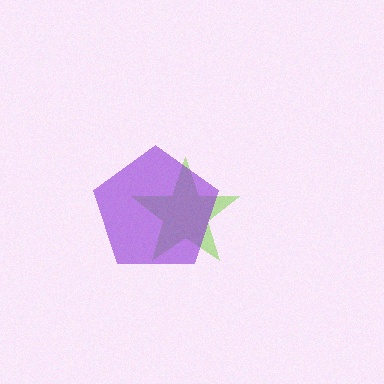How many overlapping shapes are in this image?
There are 2 overlapping shapes in the image.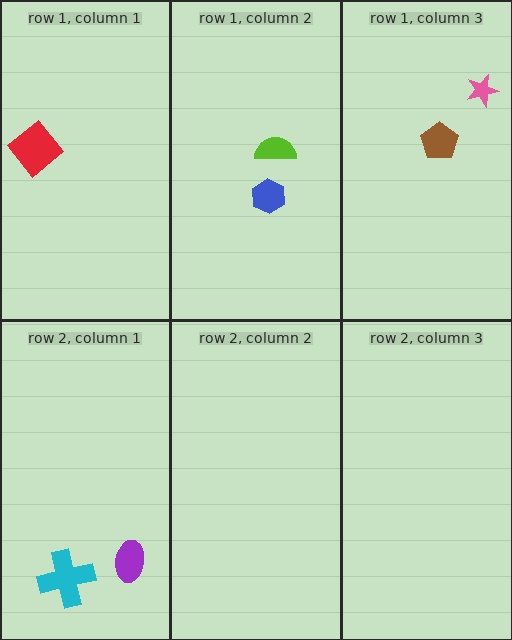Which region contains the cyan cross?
The row 2, column 1 region.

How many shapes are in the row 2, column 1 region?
2.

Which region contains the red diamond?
The row 1, column 1 region.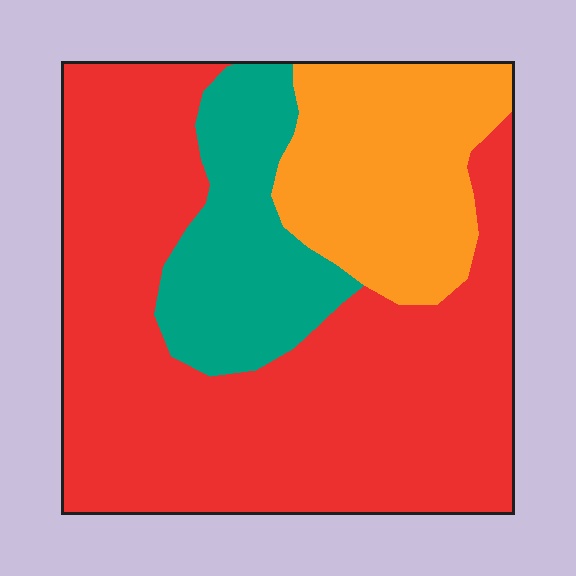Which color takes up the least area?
Teal, at roughly 15%.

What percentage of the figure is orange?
Orange takes up about one fifth (1/5) of the figure.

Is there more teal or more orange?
Orange.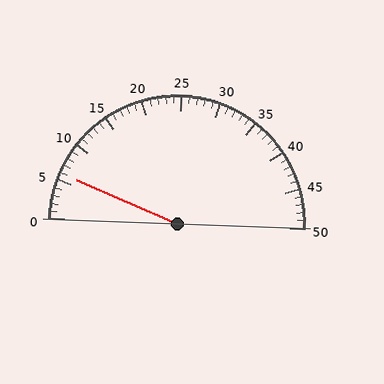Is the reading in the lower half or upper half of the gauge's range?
The reading is in the lower half of the range (0 to 50).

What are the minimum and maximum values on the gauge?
The gauge ranges from 0 to 50.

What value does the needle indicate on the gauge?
The needle indicates approximately 6.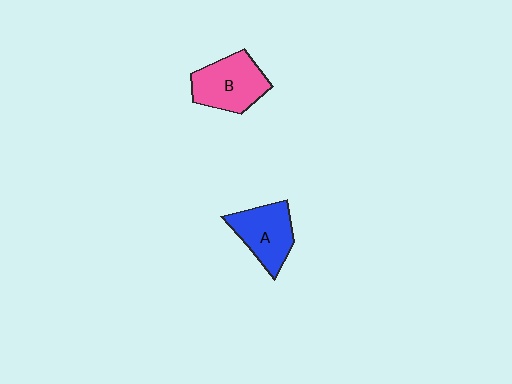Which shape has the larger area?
Shape B (pink).